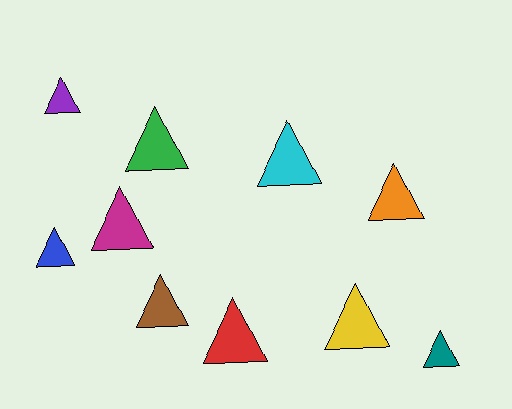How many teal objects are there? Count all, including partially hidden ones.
There is 1 teal object.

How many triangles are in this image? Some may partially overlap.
There are 10 triangles.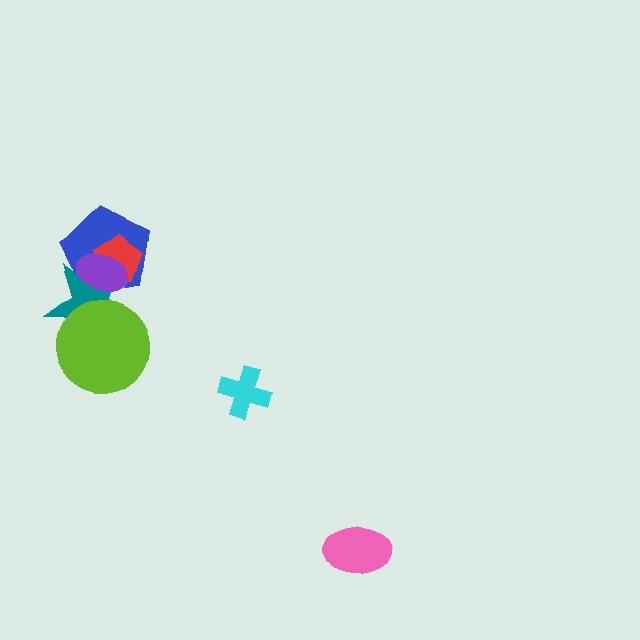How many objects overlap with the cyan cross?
0 objects overlap with the cyan cross.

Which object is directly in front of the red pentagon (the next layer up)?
The teal star is directly in front of the red pentagon.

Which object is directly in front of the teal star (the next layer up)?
The purple ellipse is directly in front of the teal star.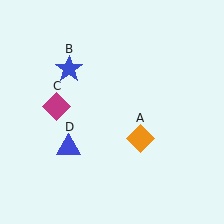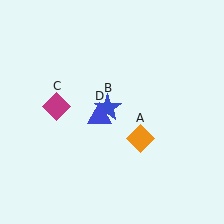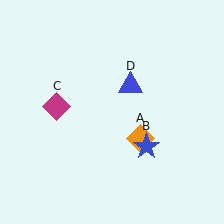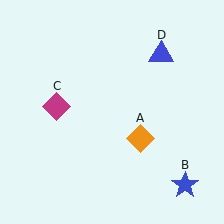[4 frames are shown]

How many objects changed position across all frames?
2 objects changed position: blue star (object B), blue triangle (object D).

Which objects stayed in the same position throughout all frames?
Orange diamond (object A) and magenta diamond (object C) remained stationary.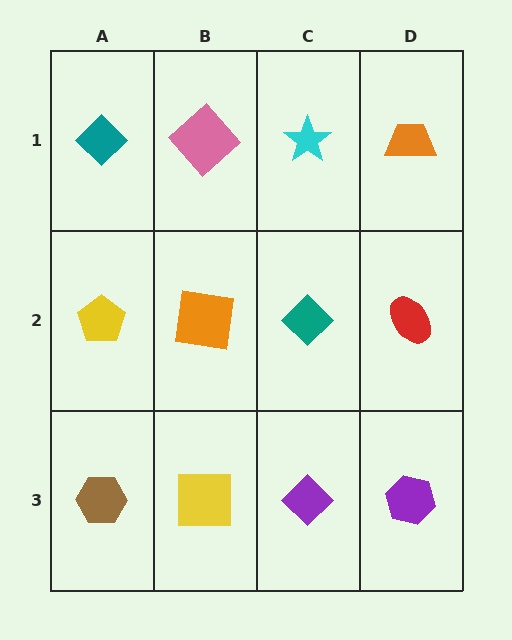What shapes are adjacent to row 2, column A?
A teal diamond (row 1, column A), a brown hexagon (row 3, column A), an orange square (row 2, column B).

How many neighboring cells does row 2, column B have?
4.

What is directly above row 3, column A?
A yellow pentagon.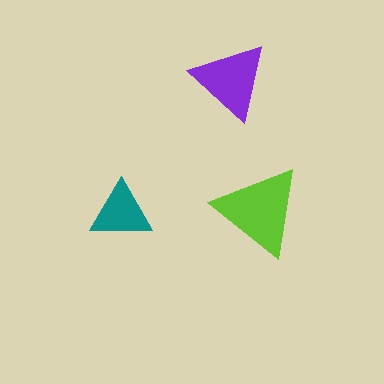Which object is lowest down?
The teal triangle is bottommost.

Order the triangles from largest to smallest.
the lime one, the purple one, the teal one.